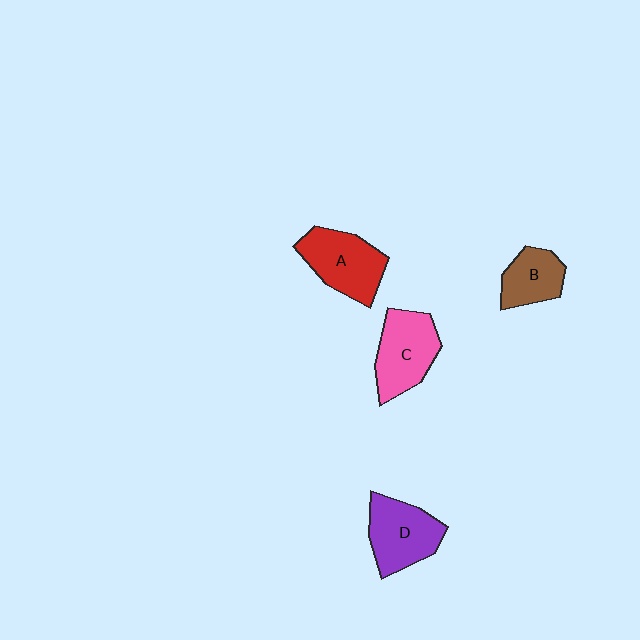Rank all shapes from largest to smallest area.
From largest to smallest: A (red), C (pink), D (purple), B (brown).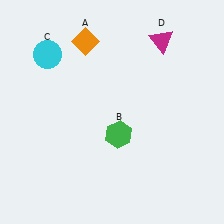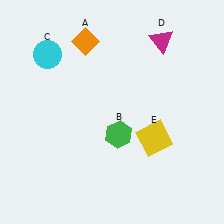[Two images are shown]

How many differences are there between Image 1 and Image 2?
There is 1 difference between the two images.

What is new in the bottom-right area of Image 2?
A yellow square (E) was added in the bottom-right area of Image 2.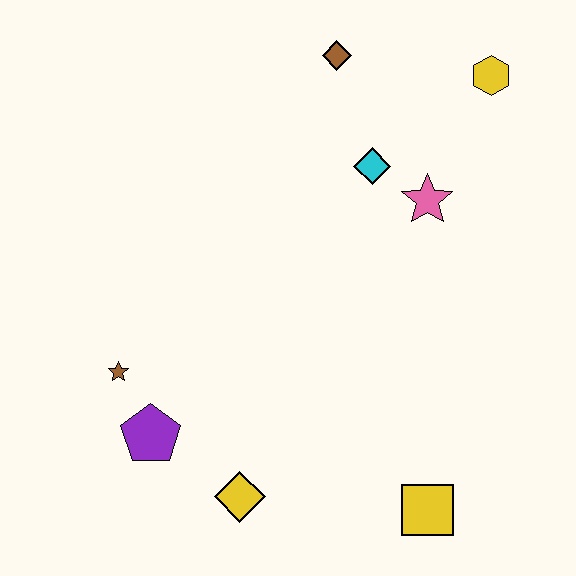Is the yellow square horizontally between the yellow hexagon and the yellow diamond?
Yes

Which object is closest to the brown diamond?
The cyan diamond is closest to the brown diamond.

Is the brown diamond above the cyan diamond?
Yes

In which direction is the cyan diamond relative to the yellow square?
The cyan diamond is above the yellow square.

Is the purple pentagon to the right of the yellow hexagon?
No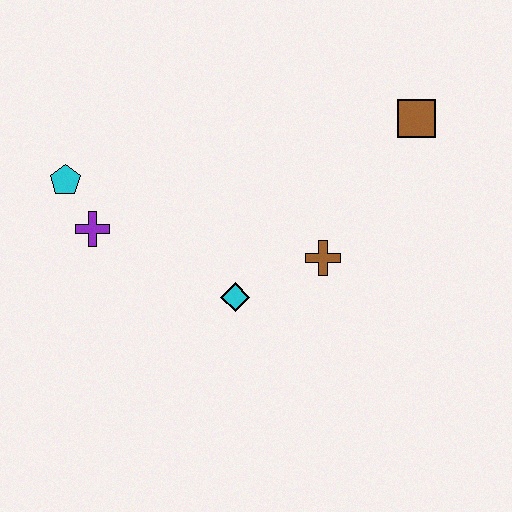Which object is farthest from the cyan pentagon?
The brown square is farthest from the cyan pentagon.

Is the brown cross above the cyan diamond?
Yes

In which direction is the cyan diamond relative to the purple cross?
The cyan diamond is to the right of the purple cross.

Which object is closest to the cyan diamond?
The brown cross is closest to the cyan diamond.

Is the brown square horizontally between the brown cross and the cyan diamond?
No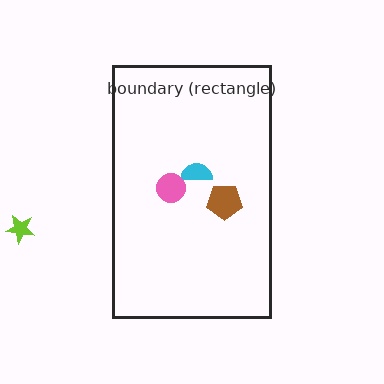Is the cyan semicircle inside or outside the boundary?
Inside.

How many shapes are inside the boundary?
3 inside, 1 outside.